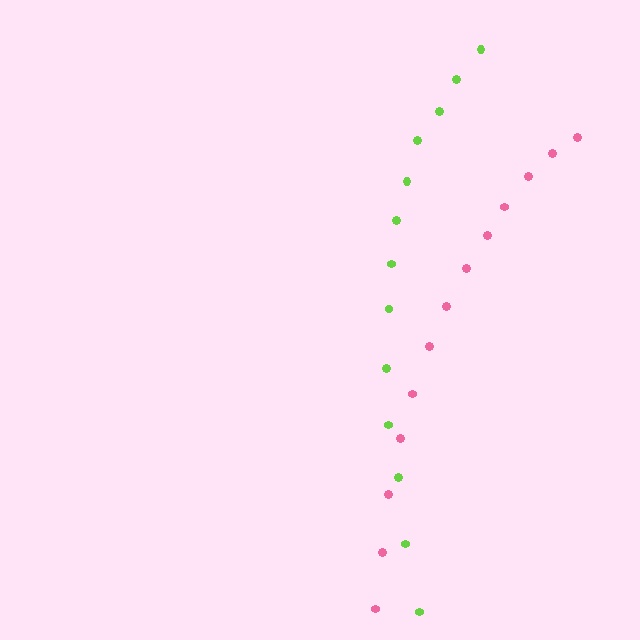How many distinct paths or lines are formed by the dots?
There are 2 distinct paths.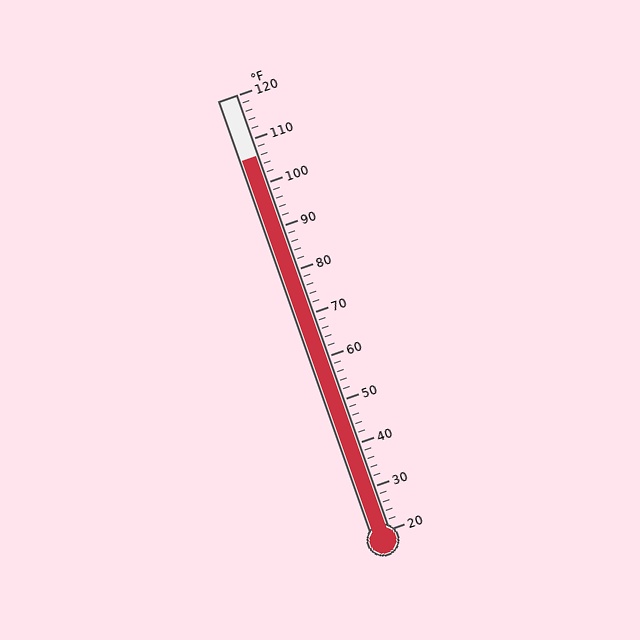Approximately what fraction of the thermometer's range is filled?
The thermometer is filled to approximately 85% of its range.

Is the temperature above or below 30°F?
The temperature is above 30°F.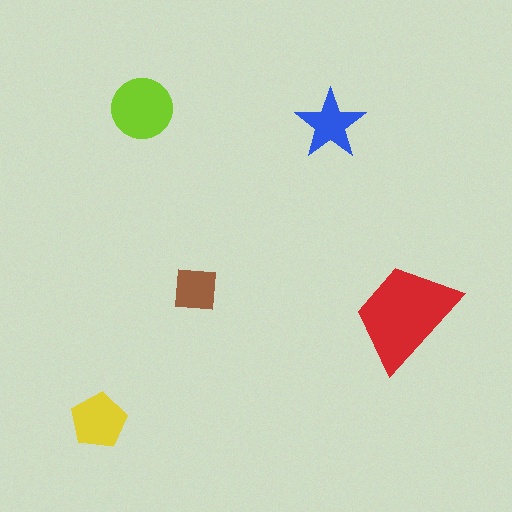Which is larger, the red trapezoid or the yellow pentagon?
The red trapezoid.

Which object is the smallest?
The brown square.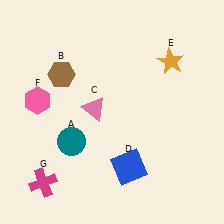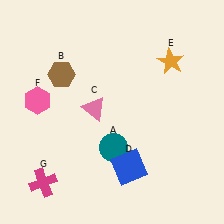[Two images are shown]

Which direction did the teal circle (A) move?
The teal circle (A) moved right.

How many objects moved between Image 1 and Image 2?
1 object moved between the two images.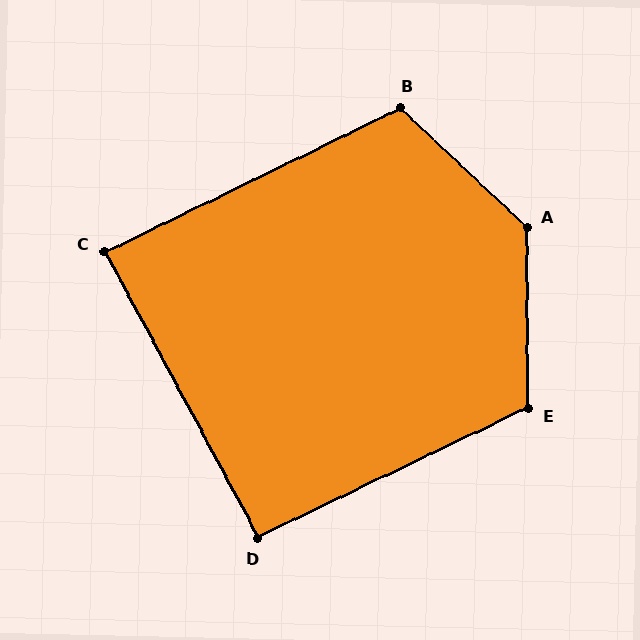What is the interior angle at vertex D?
Approximately 93 degrees (approximately right).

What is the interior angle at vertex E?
Approximately 115 degrees (obtuse).